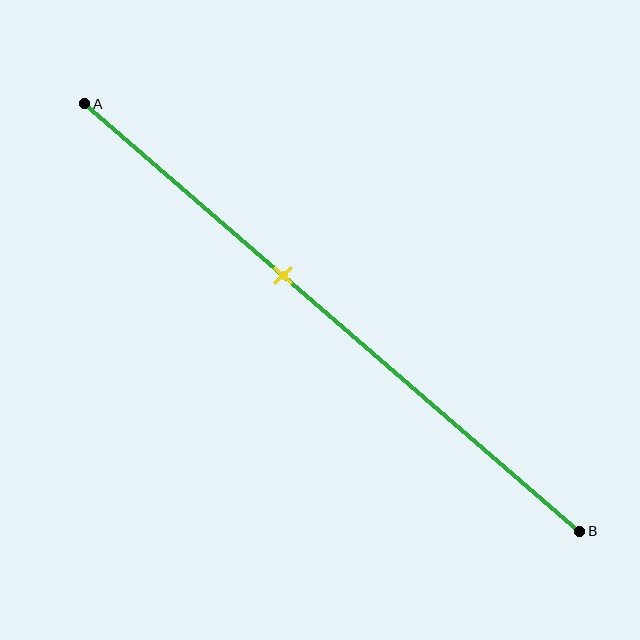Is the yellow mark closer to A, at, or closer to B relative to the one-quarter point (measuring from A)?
The yellow mark is closer to point B than the one-quarter point of segment AB.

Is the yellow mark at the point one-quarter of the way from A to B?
No, the mark is at about 40% from A, not at the 25% one-quarter point.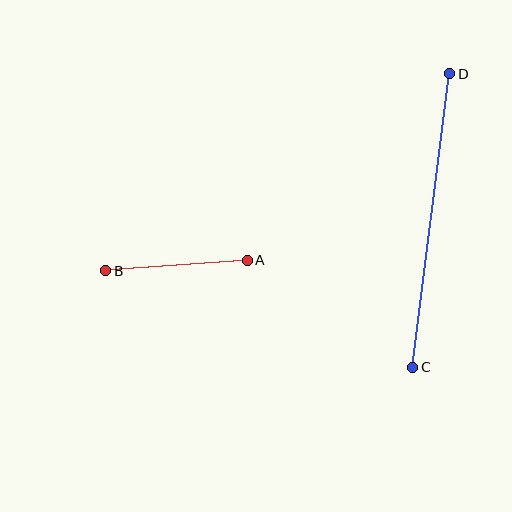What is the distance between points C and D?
The distance is approximately 296 pixels.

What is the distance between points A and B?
The distance is approximately 142 pixels.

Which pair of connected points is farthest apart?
Points C and D are farthest apart.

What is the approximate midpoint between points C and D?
The midpoint is at approximately (431, 220) pixels.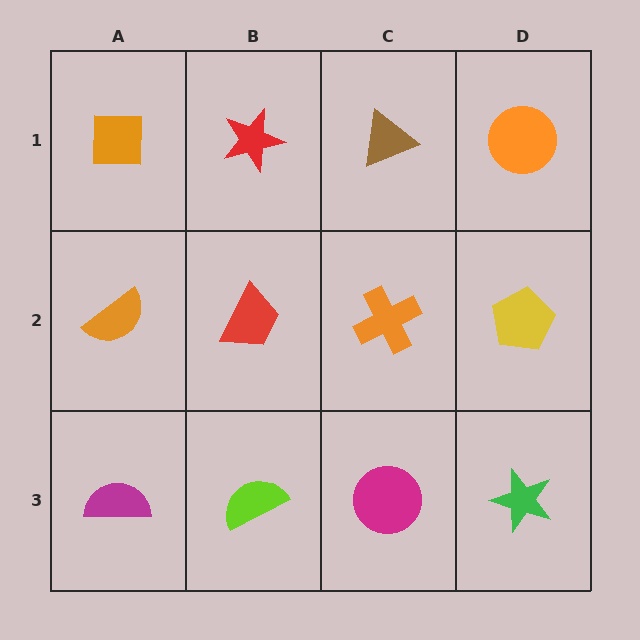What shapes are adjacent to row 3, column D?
A yellow pentagon (row 2, column D), a magenta circle (row 3, column C).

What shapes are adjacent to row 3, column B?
A red trapezoid (row 2, column B), a magenta semicircle (row 3, column A), a magenta circle (row 3, column C).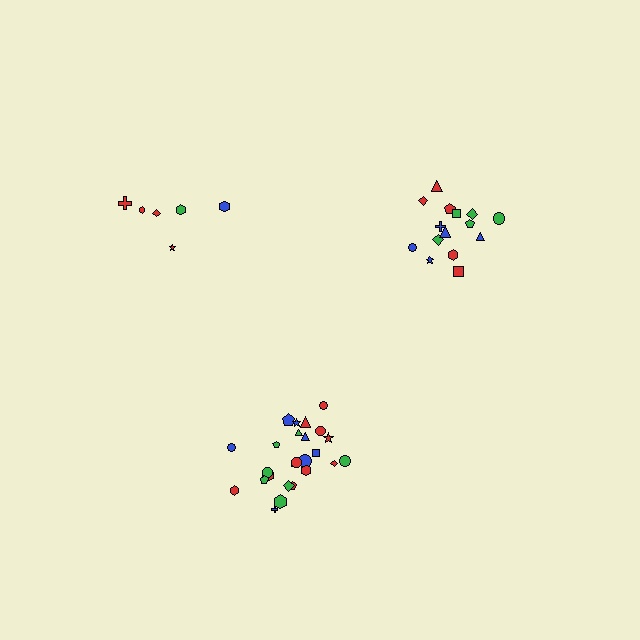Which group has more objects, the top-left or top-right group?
The top-right group.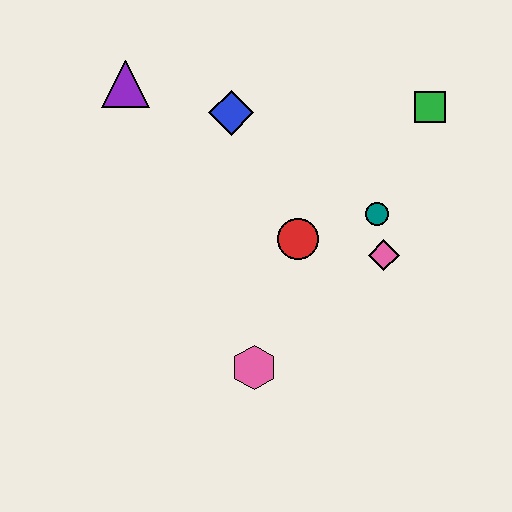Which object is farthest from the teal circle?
The purple triangle is farthest from the teal circle.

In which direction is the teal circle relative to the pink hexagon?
The teal circle is above the pink hexagon.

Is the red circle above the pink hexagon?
Yes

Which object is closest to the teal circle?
The pink diamond is closest to the teal circle.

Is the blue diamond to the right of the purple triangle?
Yes